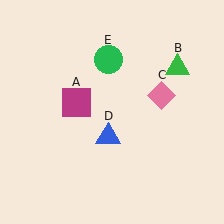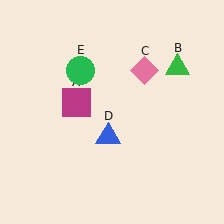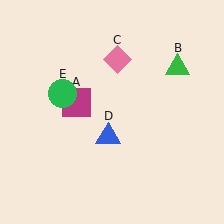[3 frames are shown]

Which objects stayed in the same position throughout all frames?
Magenta square (object A) and green triangle (object B) and blue triangle (object D) remained stationary.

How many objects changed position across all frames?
2 objects changed position: pink diamond (object C), green circle (object E).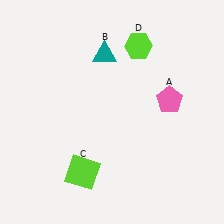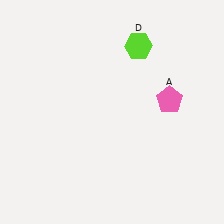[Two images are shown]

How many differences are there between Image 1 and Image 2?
There are 2 differences between the two images.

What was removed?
The lime square (C), the teal triangle (B) were removed in Image 2.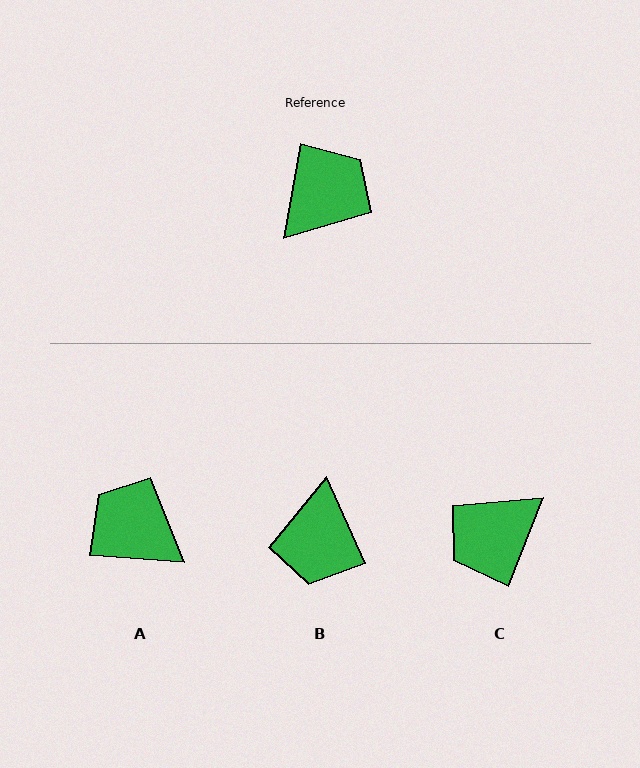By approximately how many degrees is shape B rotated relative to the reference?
Approximately 145 degrees clockwise.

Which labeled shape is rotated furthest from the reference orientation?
C, about 169 degrees away.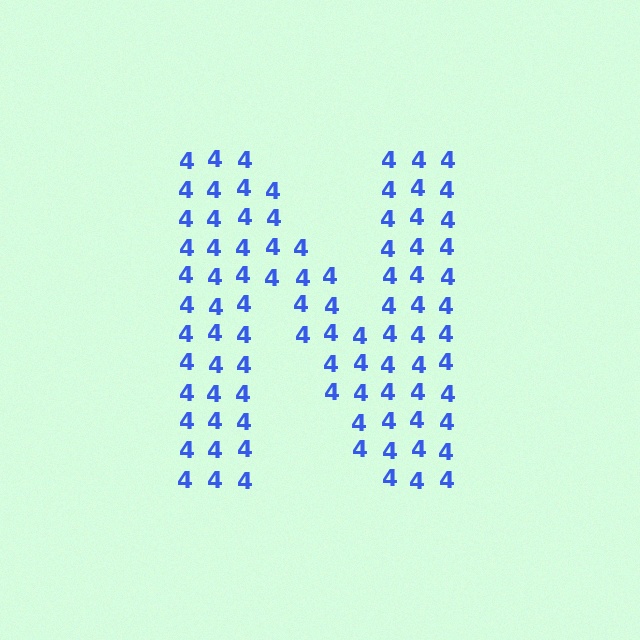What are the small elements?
The small elements are digit 4's.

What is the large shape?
The large shape is the letter N.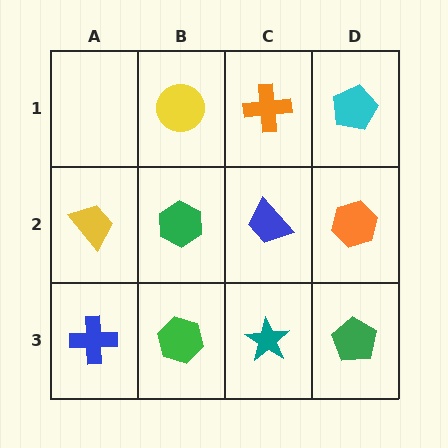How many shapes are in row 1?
3 shapes.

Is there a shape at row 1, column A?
No, that cell is empty.